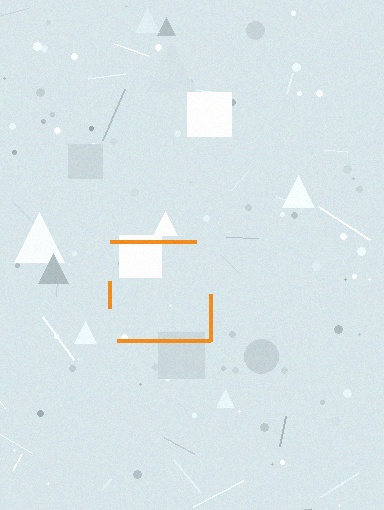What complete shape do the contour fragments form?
The contour fragments form a square.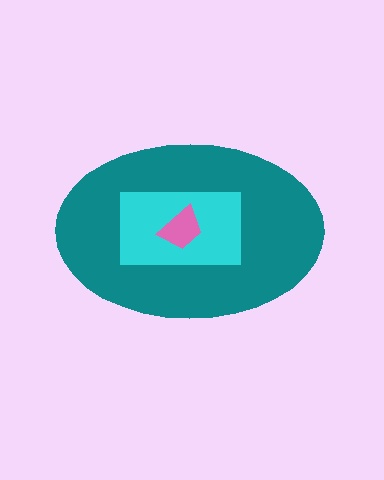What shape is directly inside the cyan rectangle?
The pink trapezoid.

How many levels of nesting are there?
3.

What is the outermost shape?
The teal ellipse.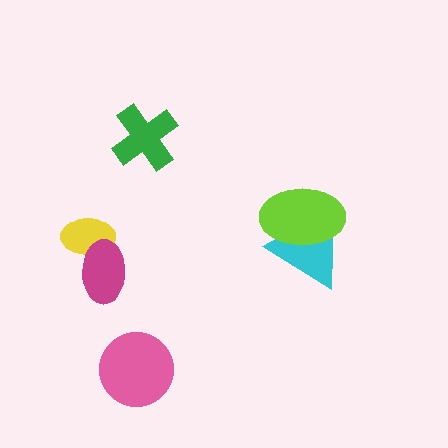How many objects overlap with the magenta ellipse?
1 object overlaps with the magenta ellipse.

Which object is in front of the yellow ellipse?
The magenta ellipse is in front of the yellow ellipse.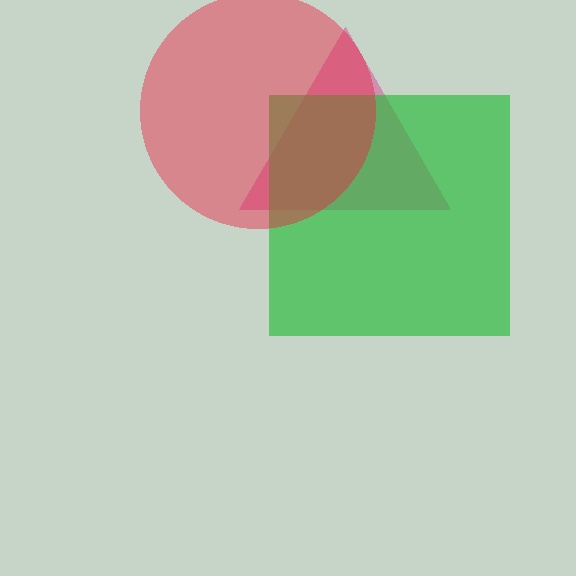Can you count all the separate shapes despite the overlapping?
Yes, there are 3 separate shapes.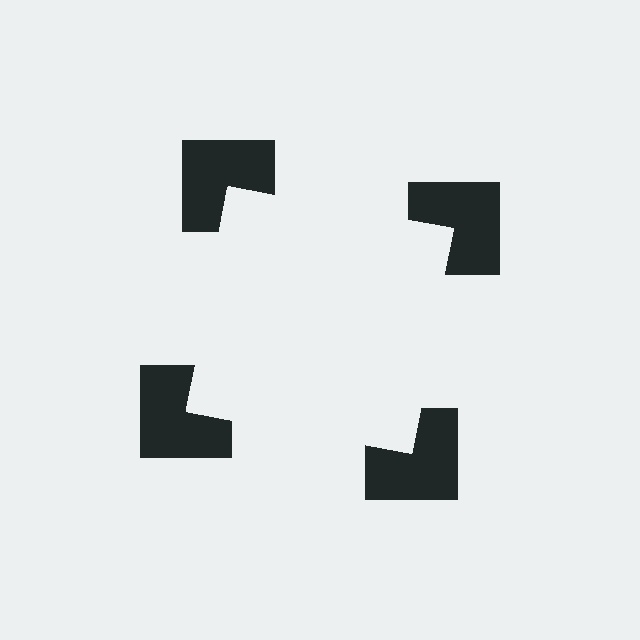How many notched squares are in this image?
There are 4 — one at each vertex of the illusory square.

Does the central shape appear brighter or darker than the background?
It typically appears slightly brighter than the background, even though no actual brightness change is drawn.